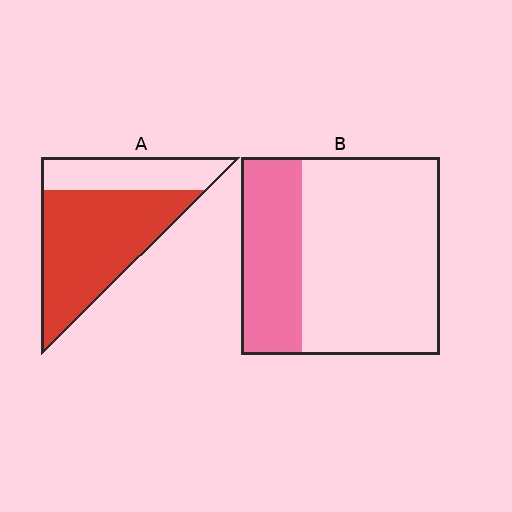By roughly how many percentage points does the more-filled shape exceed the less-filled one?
By roughly 40 percentage points (A over B).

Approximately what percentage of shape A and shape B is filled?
A is approximately 70% and B is approximately 30%.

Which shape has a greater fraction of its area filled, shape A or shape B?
Shape A.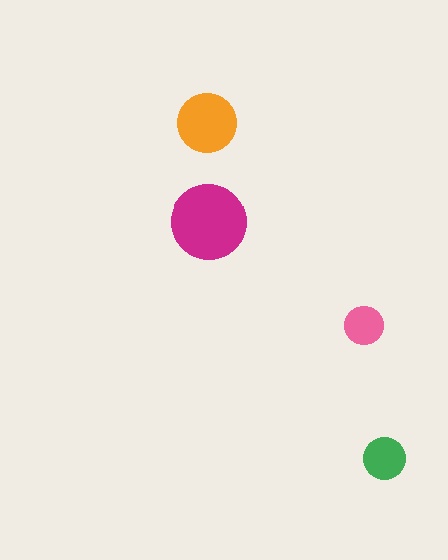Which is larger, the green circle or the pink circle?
The green one.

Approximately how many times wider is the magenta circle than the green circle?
About 2 times wider.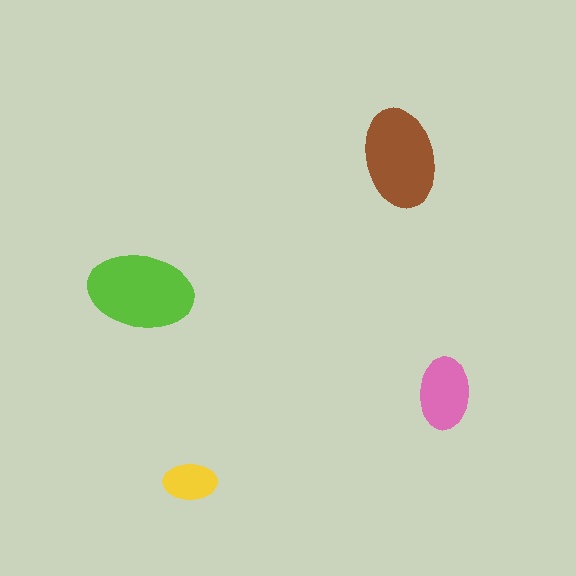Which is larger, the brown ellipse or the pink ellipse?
The brown one.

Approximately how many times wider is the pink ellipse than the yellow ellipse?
About 1.5 times wider.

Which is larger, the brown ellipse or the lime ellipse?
The lime one.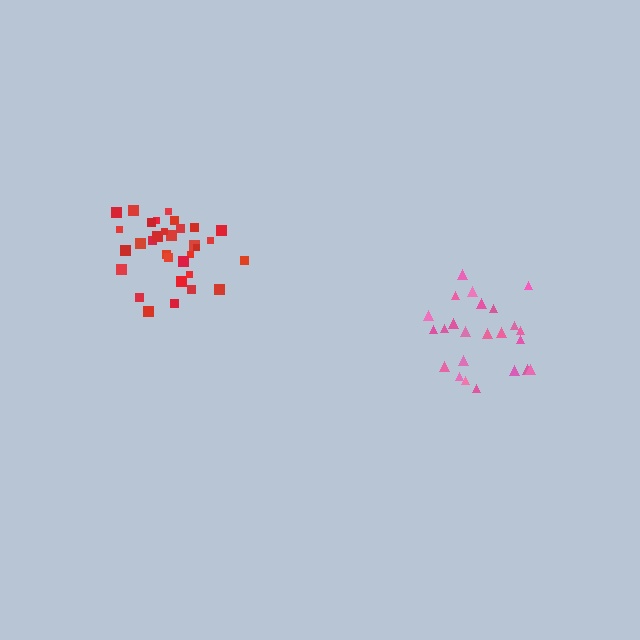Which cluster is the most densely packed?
Red.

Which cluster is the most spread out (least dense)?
Pink.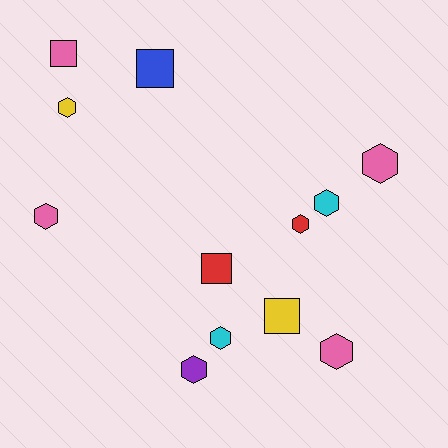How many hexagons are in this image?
There are 8 hexagons.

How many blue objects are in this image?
There is 1 blue object.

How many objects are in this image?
There are 12 objects.